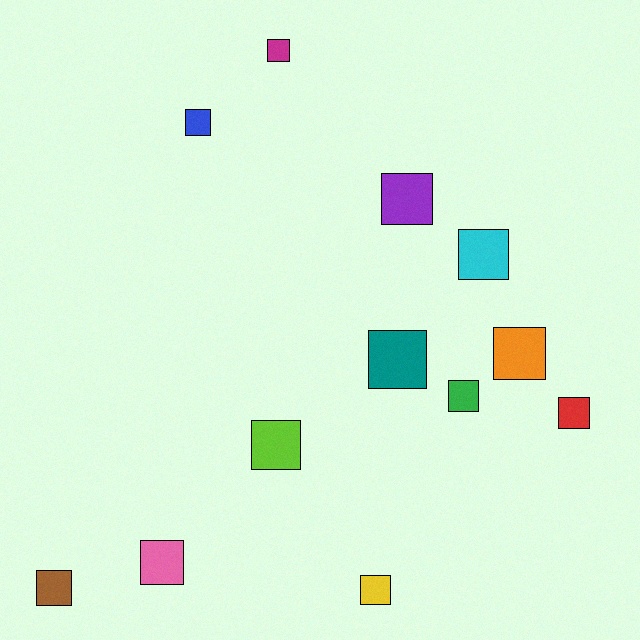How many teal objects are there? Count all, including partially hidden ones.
There is 1 teal object.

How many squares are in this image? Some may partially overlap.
There are 12 squares.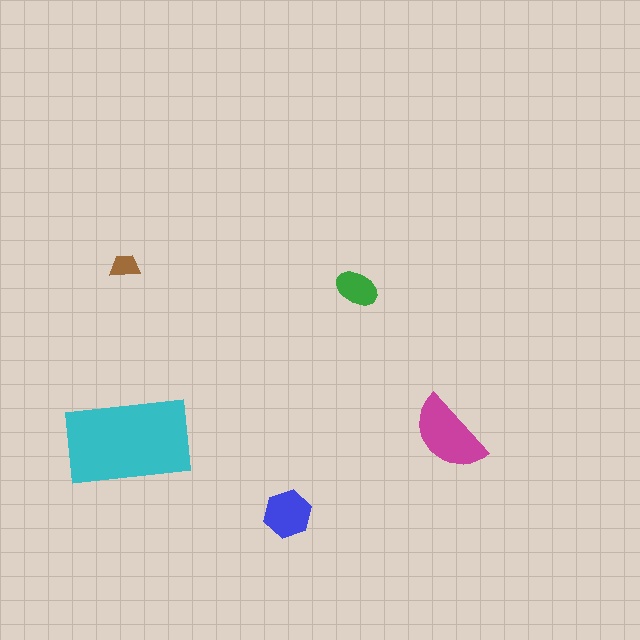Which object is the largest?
The cyan rectangle.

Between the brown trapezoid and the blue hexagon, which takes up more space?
The blue hexagon.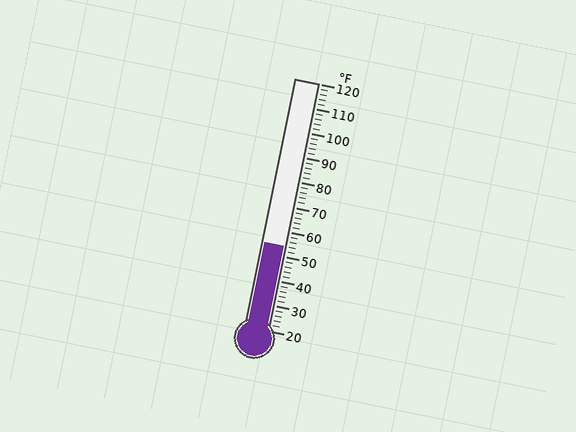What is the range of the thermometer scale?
The thermometer scale ranges from 20°F to 120°F.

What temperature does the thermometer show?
The thermometer shows approximately 54°F.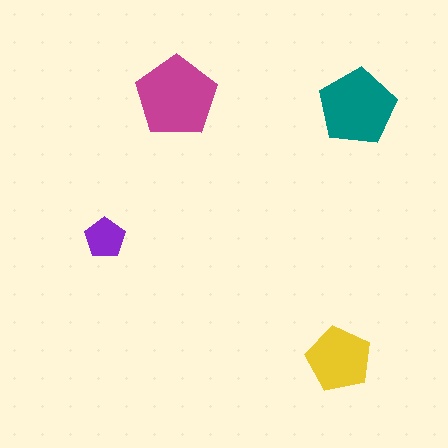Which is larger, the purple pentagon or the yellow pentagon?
The yellow one.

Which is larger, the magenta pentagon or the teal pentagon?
The magenta one.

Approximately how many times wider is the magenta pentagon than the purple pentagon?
About 2 times wider.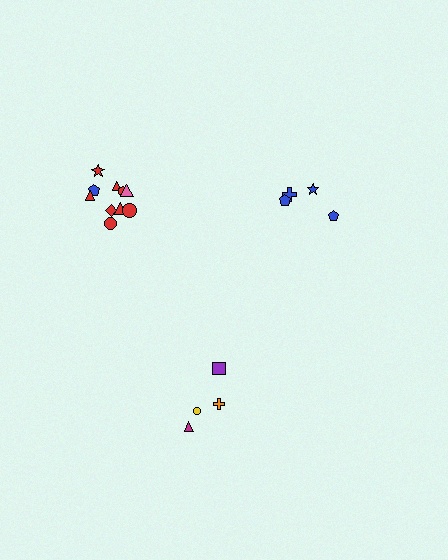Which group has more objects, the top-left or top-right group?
The top-left group.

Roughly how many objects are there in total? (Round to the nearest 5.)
Roughly 20 objects in total.